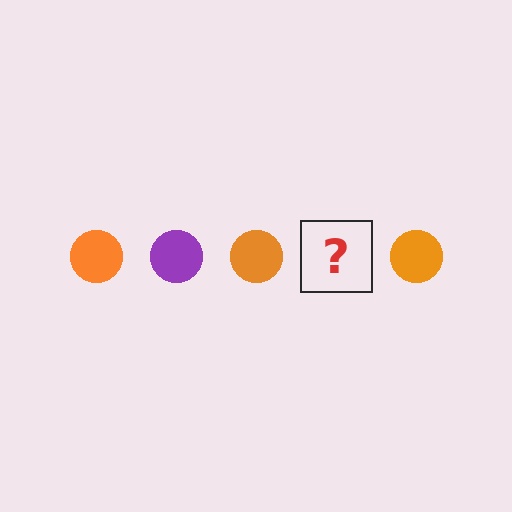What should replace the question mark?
The question mark should be replaced with a purple circle.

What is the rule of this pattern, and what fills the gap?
The rule is that the pattern cycles through orange, purple circles. The gap should be filled with a purple circle.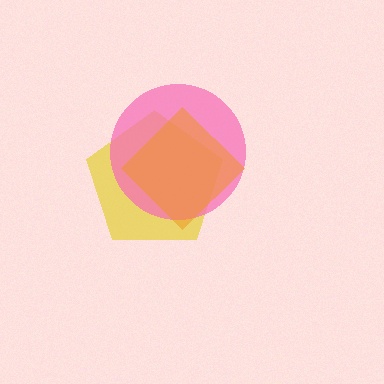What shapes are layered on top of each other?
The layered shapes are: a yellow pentagon, a pink circle, an orange diamond.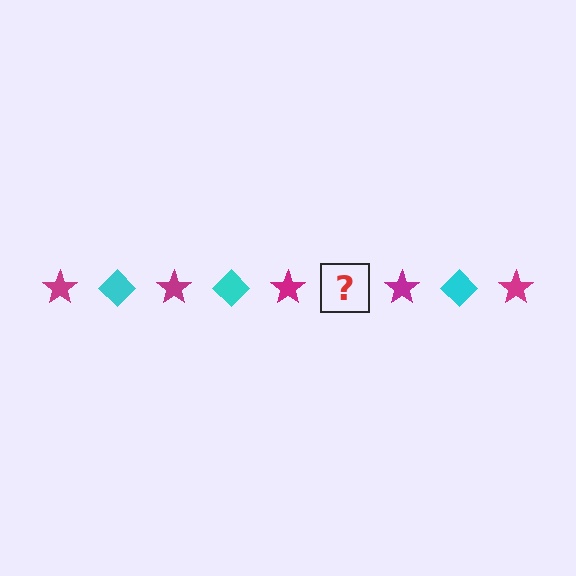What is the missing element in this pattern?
The missing element is a cyan diamond.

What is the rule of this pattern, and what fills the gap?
The rule is that the pattern alternates between magenta star and cyan diamond. The gap should be filled with a cyan diamond.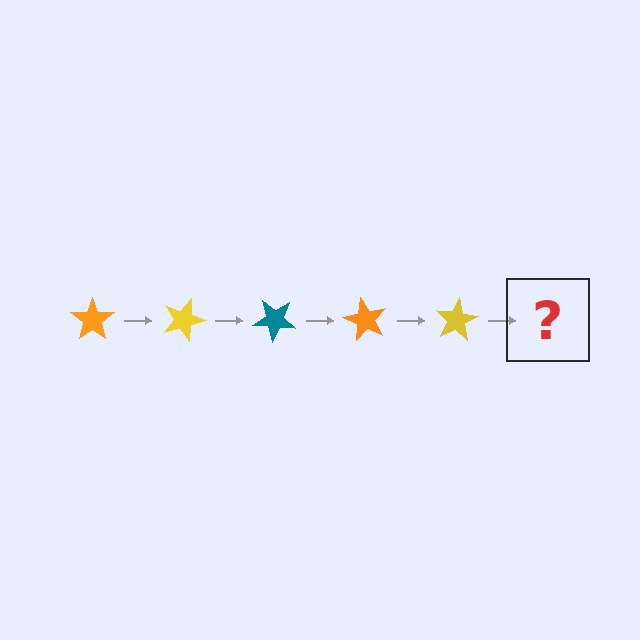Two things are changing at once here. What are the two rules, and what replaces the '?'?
The two rules are that it rotates 20 degrees each step and the color cycles through orange, yellow, and teal. The '?' should be a teal star, rotated 100 degrees from the start.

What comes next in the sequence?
The next element should be a teal star, rotated 100 degrees from the start.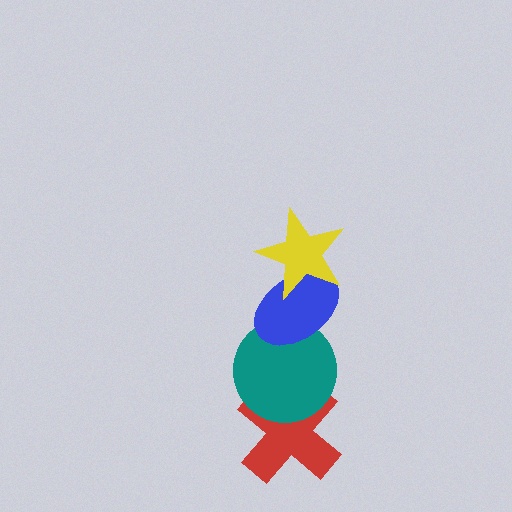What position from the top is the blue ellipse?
The blue ellipse is 2nd from the top.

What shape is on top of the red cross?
The teal circle is on top of the red cross.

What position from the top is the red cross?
The red cross is 4th from the top.